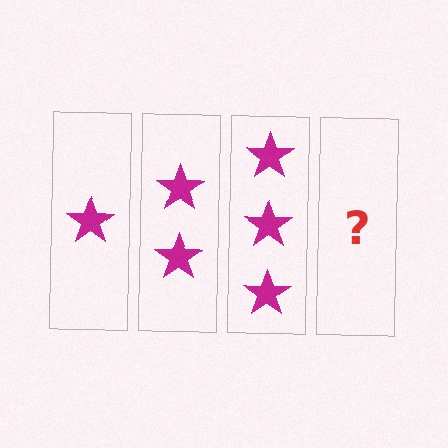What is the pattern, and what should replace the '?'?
The pattern is that each step adds one more star. The '?' should be 4 stars.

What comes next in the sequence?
The next element should be 4 stars.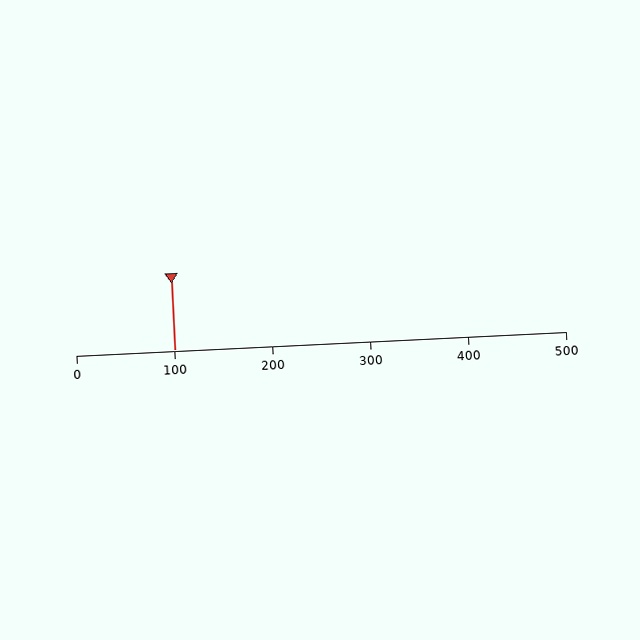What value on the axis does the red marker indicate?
The marker indicates approximately 100.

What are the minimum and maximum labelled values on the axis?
The axis runs from 0 to 500.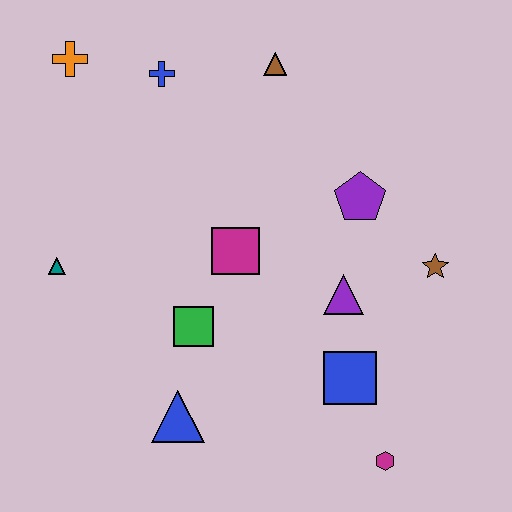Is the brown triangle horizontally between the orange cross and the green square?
No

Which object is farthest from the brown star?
The orange cross is farthest from the brown star.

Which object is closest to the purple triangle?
The blue square is closest to the purple triangle.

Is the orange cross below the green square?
No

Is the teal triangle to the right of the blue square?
No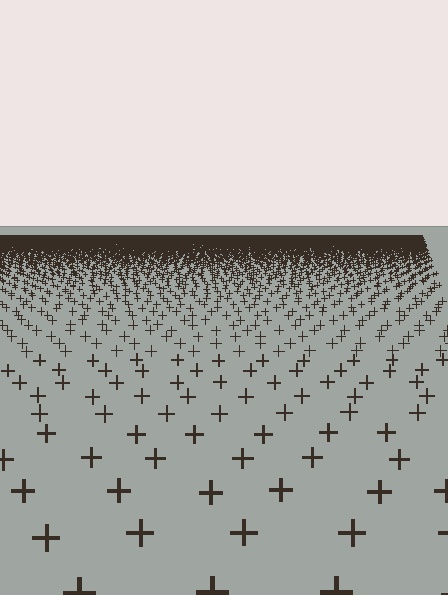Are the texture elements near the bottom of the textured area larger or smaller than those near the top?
Larger. Near the bottom, elements are closer to the viewer and appear at a bigger on-screen size.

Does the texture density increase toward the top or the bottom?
Density increases toward the top.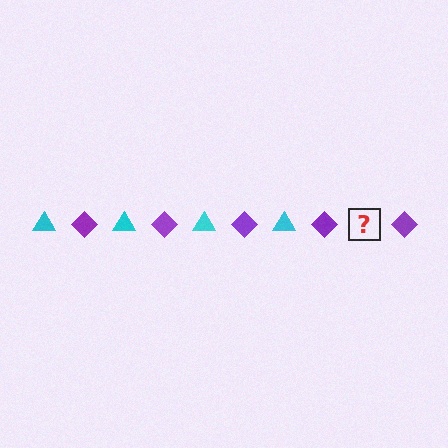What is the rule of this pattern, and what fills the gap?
The rule is that the pattern alternates between cyan triangle and purple diamond. The gap should be filled with a cyan triangle.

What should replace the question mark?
The question mark should be replaced with a cyan triangle.